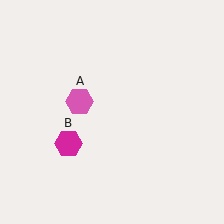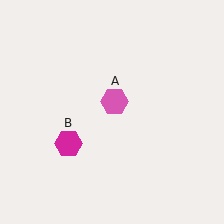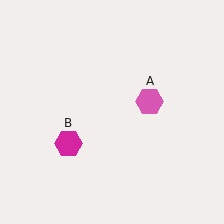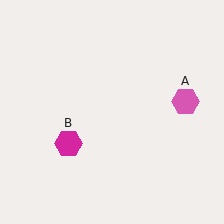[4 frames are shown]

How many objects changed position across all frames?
1 object changed position: pink hexagon (object A).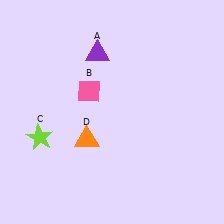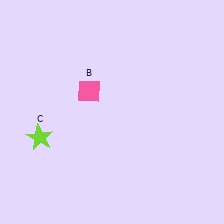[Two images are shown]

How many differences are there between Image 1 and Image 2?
There are 2 differences between the two images.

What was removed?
The purple triangle (A), the orange triangle (D) were removed in Image 2.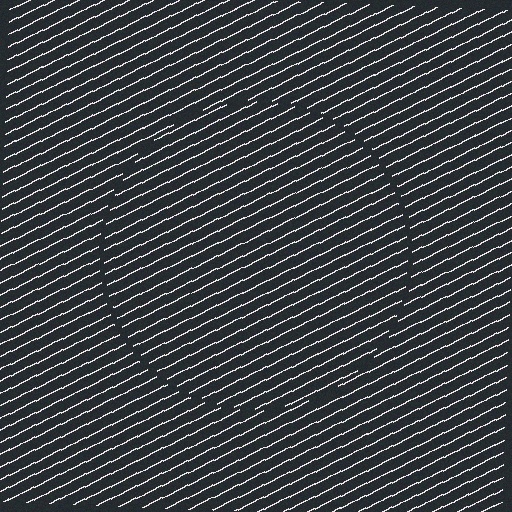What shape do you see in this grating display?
An illusory circle. The interior of the shape contains the same grating, shifted by half a period — the contour is defined by the phase discontinuity where line-ends from the inner and outer gratings abut.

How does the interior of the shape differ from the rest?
The interior of the shape contains the same grating, shifted by half a period — the contour is defined by the phase discontinuity where line-ends from the inner and outer gratings abut.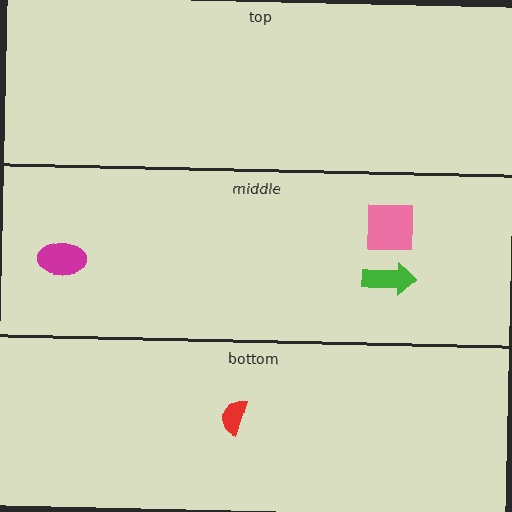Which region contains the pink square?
The middle region.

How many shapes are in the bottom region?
1.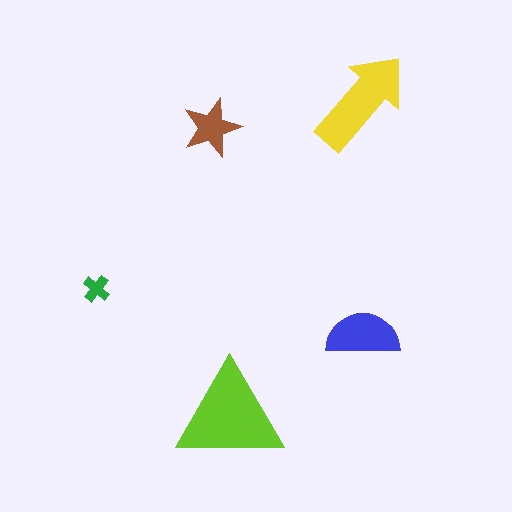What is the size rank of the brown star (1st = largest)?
4th.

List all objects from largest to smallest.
The lime triangle, the yellow arrow, the blue semicircle, the brown star, the green cross.